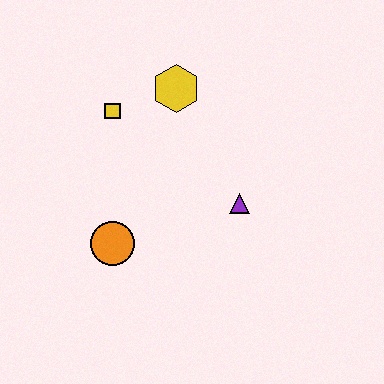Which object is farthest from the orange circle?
The yellow hexagon is farthest from the orange circle.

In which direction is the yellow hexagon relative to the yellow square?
The yellow hexagon is to the right of the yellow square.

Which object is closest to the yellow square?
The yellow hexagon is closest to the yellow square.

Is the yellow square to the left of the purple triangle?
Yes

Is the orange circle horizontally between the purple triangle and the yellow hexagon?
No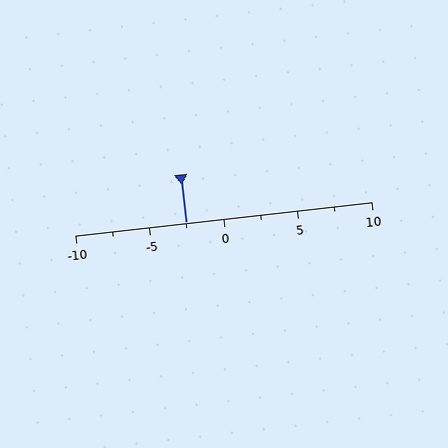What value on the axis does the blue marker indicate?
The marker indicates approximately -2.5.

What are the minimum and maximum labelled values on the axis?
The axis runs from -10 to 10.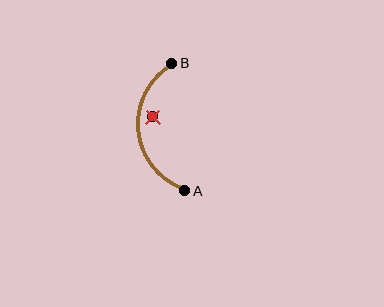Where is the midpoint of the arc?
The arc midpoint is the point on the curve farthest from the straight line joining A and B. It sits to the left of that line.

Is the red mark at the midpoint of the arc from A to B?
No — the red mark does not lie on the arc at all. It sits slightly inside the curve.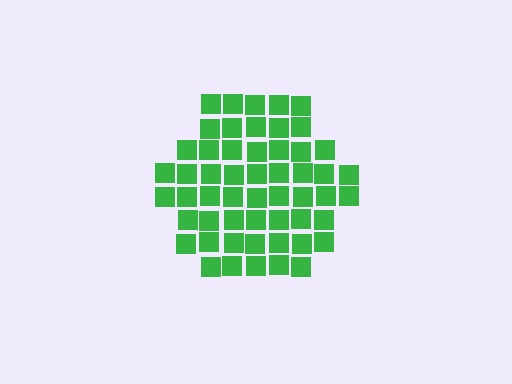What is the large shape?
The large shape is a hexagon.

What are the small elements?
The small elements are squares.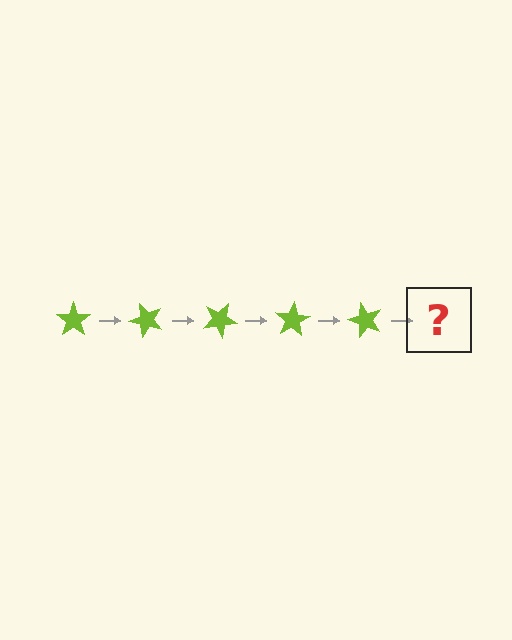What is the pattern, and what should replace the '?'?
The pattern is that the star rotates 50 degrees each step. The '?' should be a lime star rotated 250 degrees.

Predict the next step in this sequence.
The next step is a lime star rotated 250 degrees.